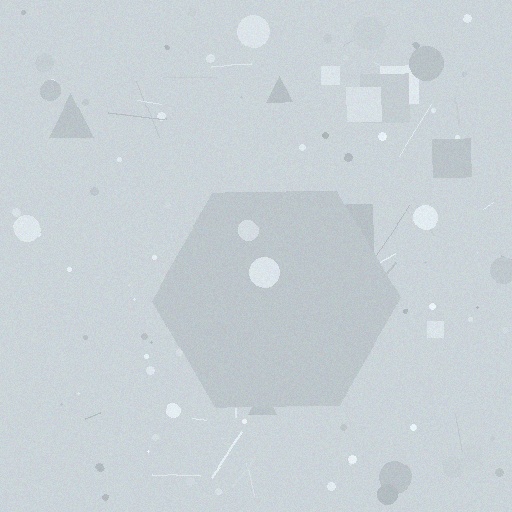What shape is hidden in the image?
A hexagon is hidden in the image.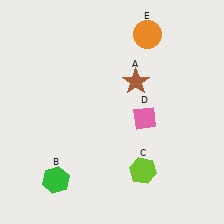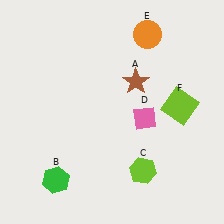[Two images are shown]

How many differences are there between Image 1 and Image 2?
There is 1 difference between the two images.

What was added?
A lime square (F) was added in Image 2.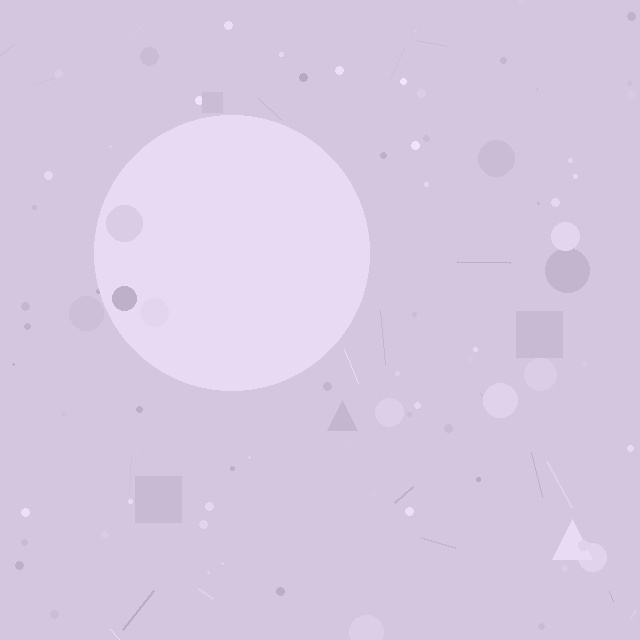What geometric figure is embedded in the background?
A circle is embedded in the background.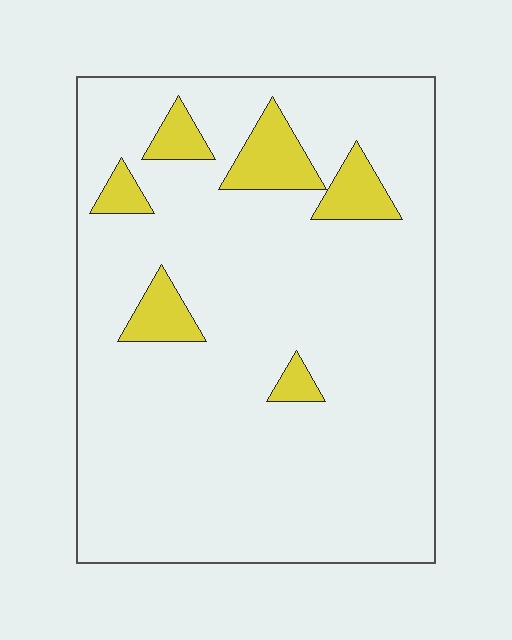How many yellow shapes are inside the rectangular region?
6.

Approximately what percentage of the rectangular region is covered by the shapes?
Approximately 10%.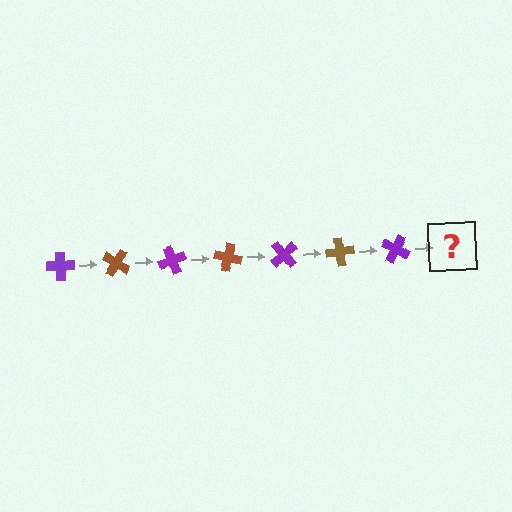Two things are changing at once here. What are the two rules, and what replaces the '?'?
The two rules are that it rotates 35 degrees each step and the color cycles through purple and brown. The '?' should be a brown cross, rotated 245 degrees from the start.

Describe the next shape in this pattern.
It should be a brown cross, rotated 245 degrees from the start.